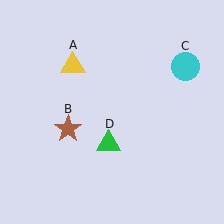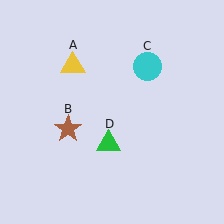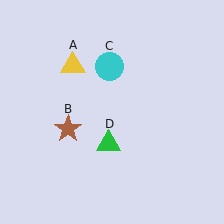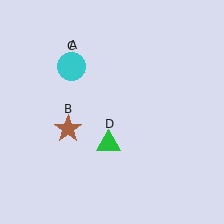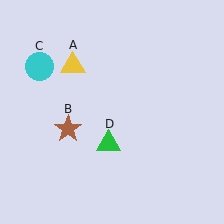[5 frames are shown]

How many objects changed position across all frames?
1 object changed position: cyan circle (object C).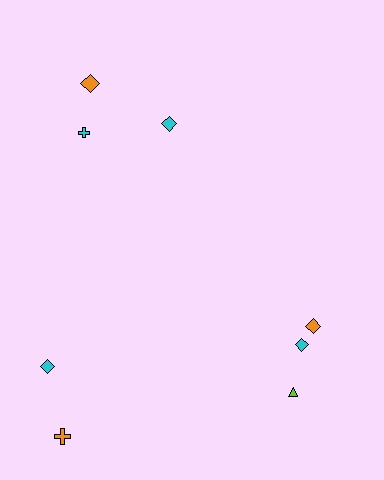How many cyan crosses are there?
There is 1 cyan cross.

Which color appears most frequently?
Cyan, with 4 objects.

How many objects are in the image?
There are 8 objects.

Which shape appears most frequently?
Diamond, with 5 objects.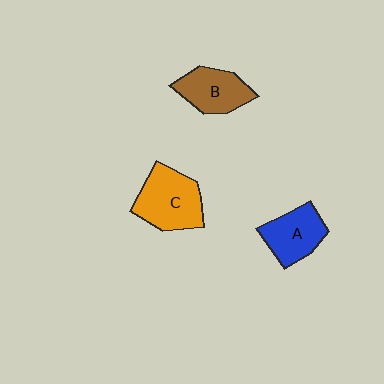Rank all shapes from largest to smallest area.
From largest to smallest: C (orange), A (blue), B (brown).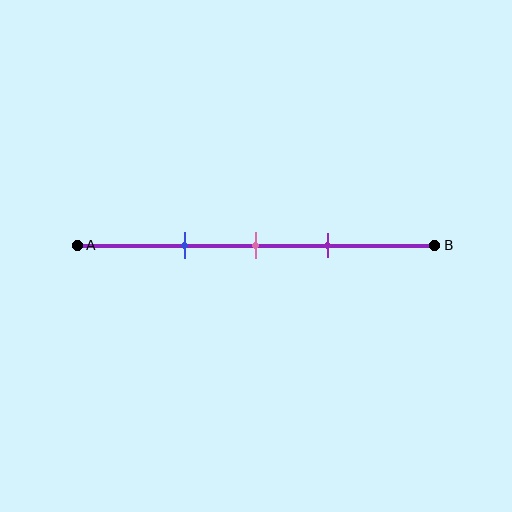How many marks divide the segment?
There are 3 marks dividing the segment.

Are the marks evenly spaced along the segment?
Yes, the marks are approximately evenly spaced.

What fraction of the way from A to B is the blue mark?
The blue mark is approximately 30% (0.3) of the way from A to B.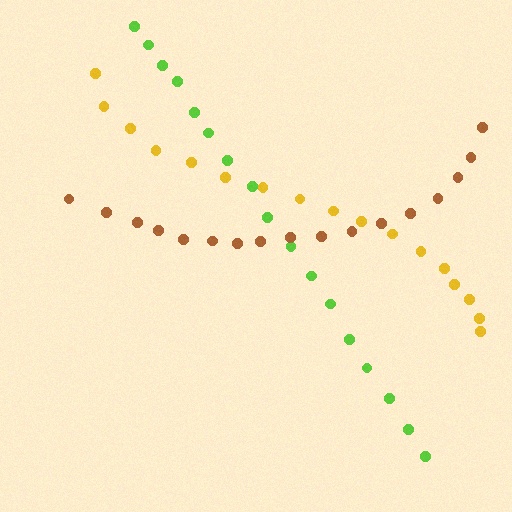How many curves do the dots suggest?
There are 3 distinct paths.